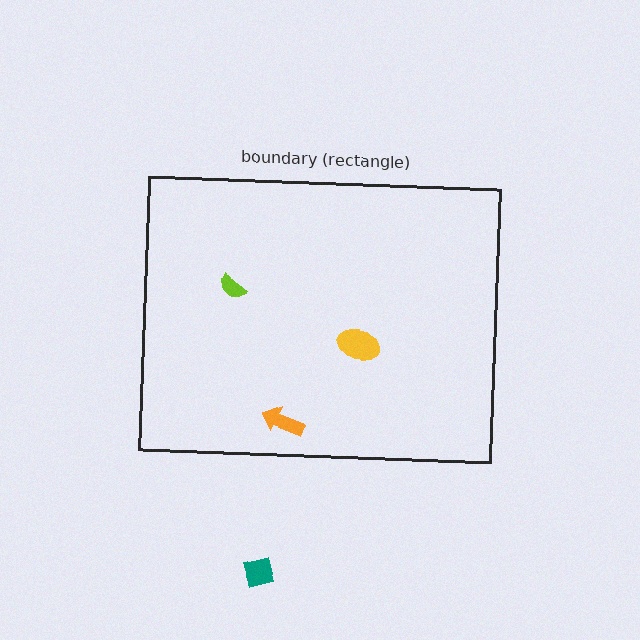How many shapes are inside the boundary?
3 inside, 1 outside.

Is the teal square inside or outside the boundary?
Outside.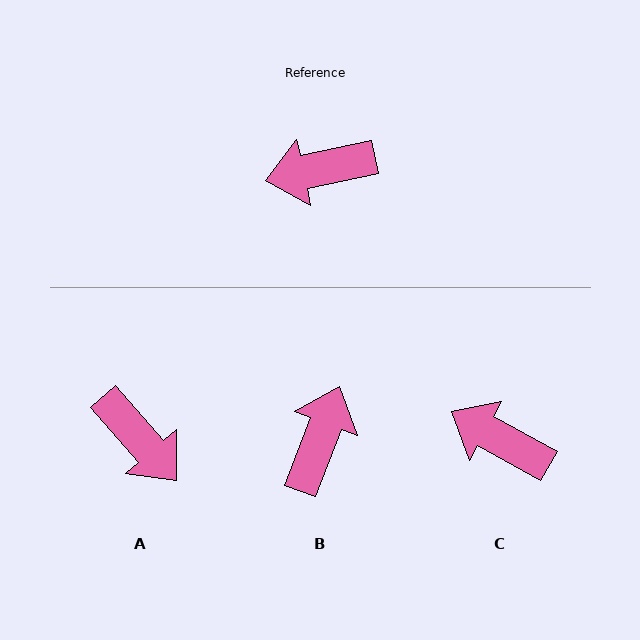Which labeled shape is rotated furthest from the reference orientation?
B, about 123 degrees away.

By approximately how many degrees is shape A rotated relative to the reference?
Approximately 119 degrees counter-clockwise.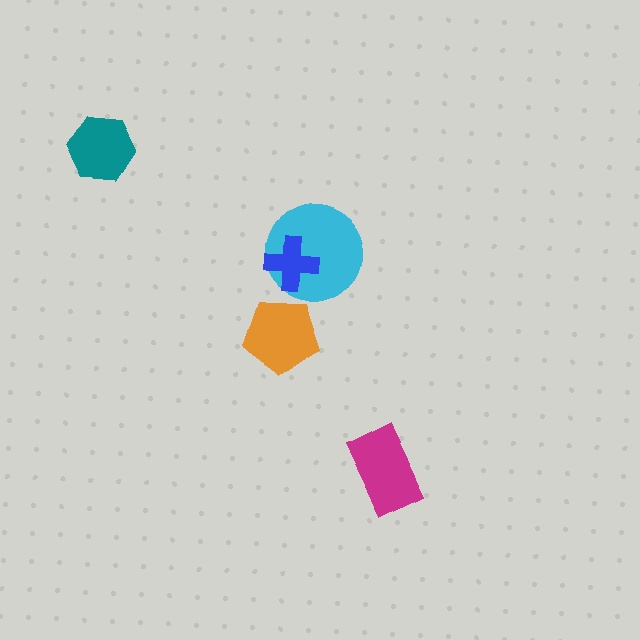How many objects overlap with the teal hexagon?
0 objects overlap with the teal hexagon.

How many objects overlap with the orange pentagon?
0 objects overlap with the orange pentagon.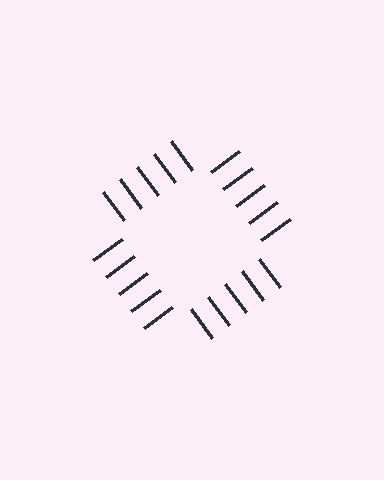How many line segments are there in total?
20 — 5 along each of the 4 edges.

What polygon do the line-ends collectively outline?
An illusory square — the line segments terminate on its edges but no continuous stroke is drawn.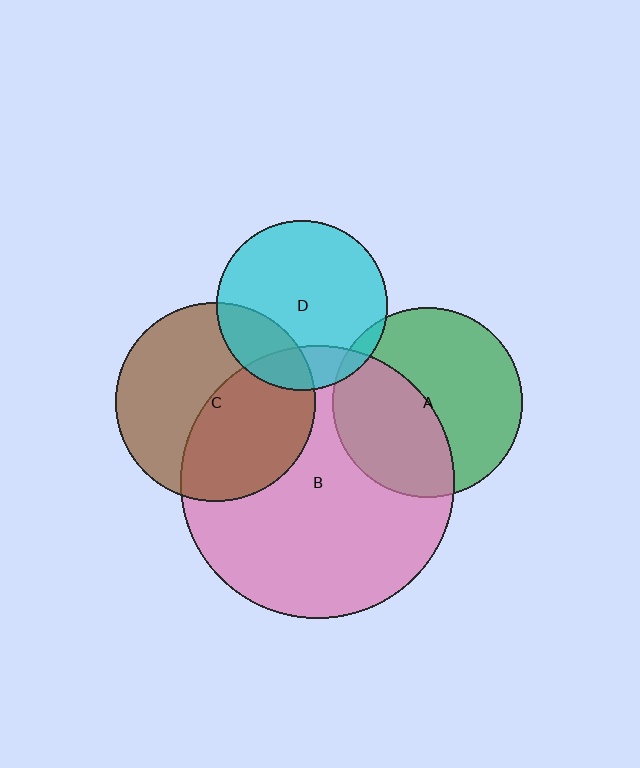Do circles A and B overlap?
Yes.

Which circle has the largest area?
Circle B (pink).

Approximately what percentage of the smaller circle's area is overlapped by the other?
Approximately 45%.